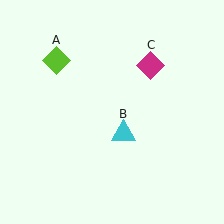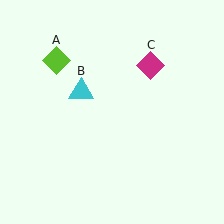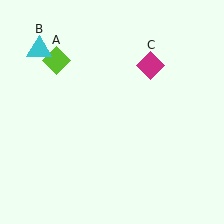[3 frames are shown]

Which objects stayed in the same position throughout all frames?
Lime diamond (object A) and magenta diamond (object C) remained stationary.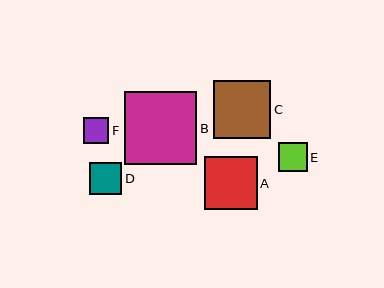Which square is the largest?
Square B is the largest with a size of approximately 72 pixels.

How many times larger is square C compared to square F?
Square C is approximately 2.3 times the size of square F.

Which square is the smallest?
Square F is the smallest with a size of approximately 25 pixels.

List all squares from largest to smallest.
From largest to smallest: B, C, A, D, E, F.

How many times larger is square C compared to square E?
Square C is approximately 2.0 times the size of square E.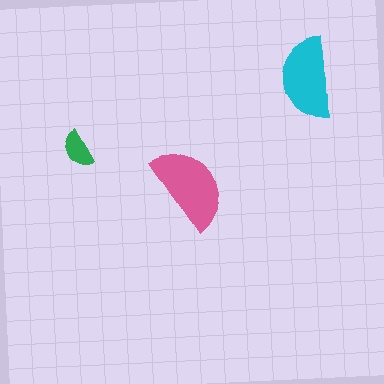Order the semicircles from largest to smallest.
the pink one, the cyan one, the green one.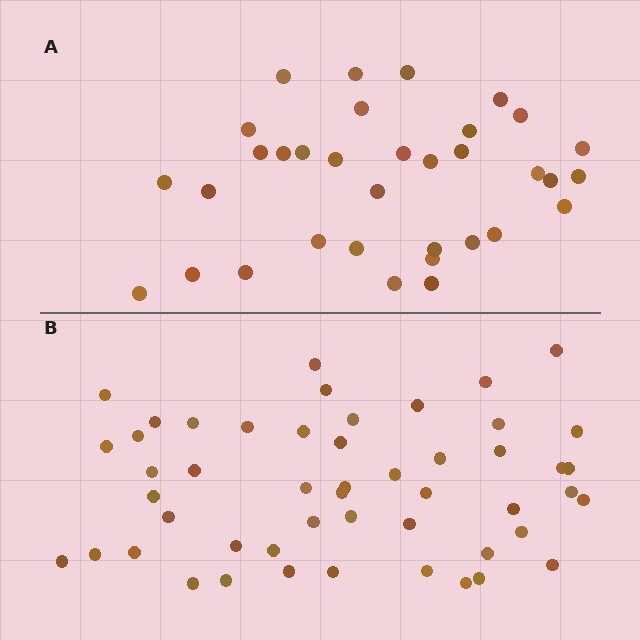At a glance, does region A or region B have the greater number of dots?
Region B (the bottom region) has more dots.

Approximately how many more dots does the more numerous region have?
Region B has approximately 15 more dots than region A.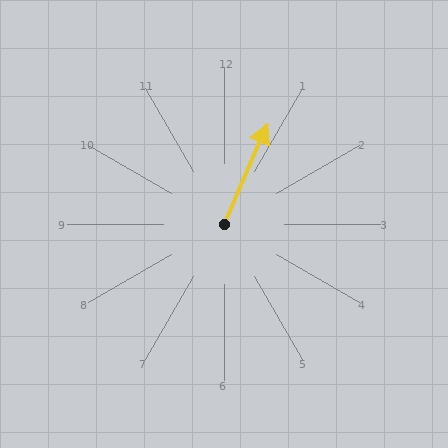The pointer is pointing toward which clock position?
Roughly 1 o'clock.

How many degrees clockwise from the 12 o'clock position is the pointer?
Approximately 23 degrees.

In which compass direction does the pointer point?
Northeast.